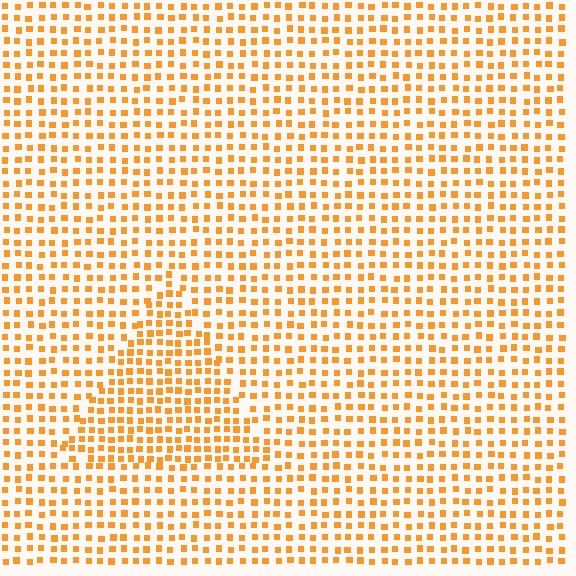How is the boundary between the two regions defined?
The boundary is defined by a change in element density (approximately 1.5x ratio). All elements are the same color, size, and shape.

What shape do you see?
I see a triangle.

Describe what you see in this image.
The image contains small orange elements arranged at two different densities. A triangle-shaped region is visible where the elements are more densely packed than the surrounding area.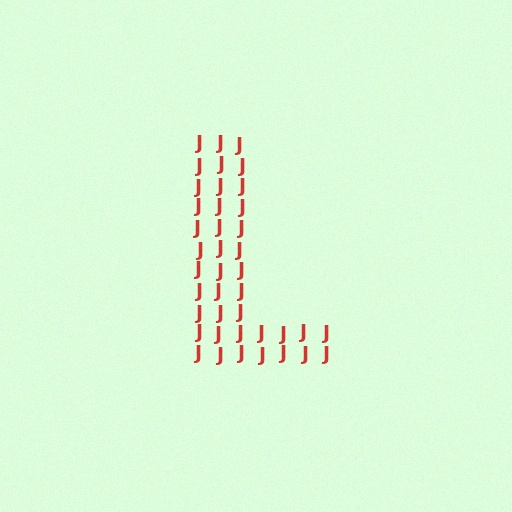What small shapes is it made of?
It is made of small letter J's.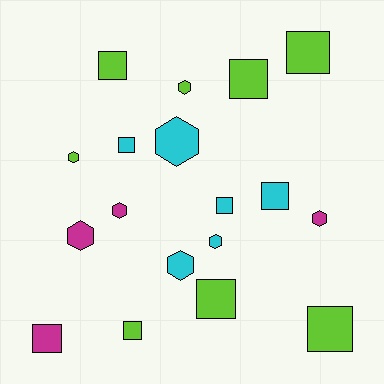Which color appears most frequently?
Lime, with 8 objects.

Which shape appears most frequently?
Square, with 10 objects.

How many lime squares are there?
There are 6 lime squares.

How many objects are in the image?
There are 18 objects.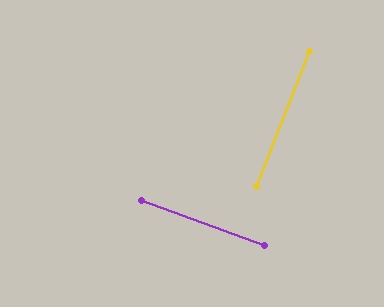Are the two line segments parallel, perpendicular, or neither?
Perpendicular — they meet at approximately 89°.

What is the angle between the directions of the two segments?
Approximately 89 degrees.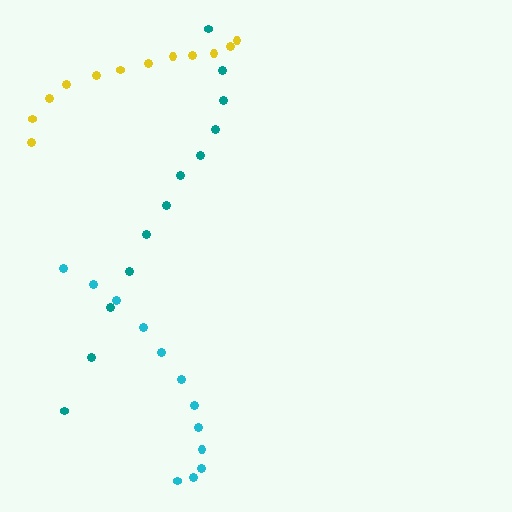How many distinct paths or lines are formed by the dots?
There are 3 distinct paths.